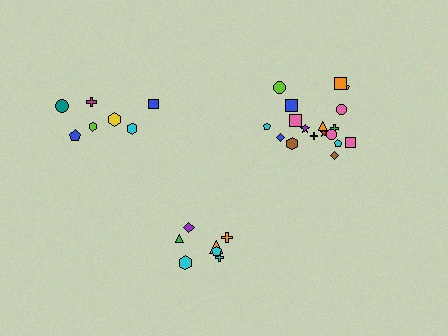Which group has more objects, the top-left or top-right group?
The top-right group.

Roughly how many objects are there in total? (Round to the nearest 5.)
Roughly 30 objects in total.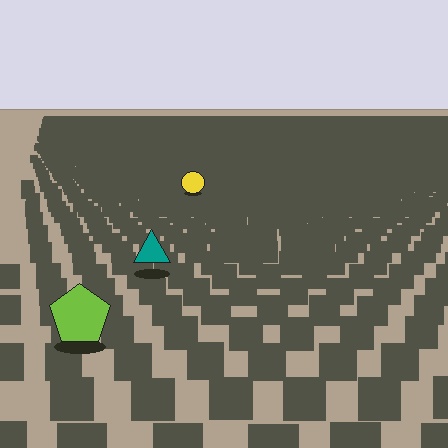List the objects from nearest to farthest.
From nearest to farthest: the lime pentagon, the teal triangle, the yellow circle.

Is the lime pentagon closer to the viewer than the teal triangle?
Yes. The lime pentagon is closer — you can tell from the texture gradient: the ground texture is coarser near it.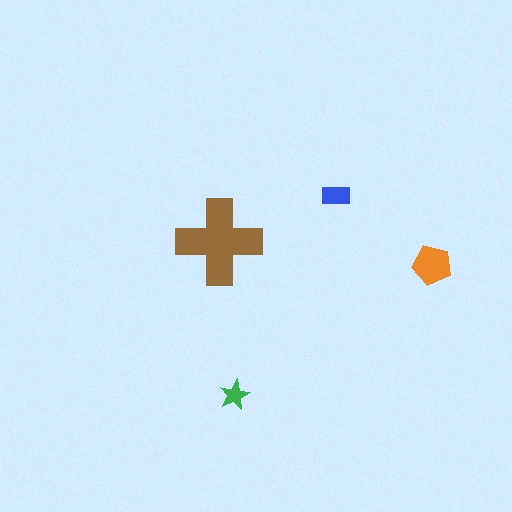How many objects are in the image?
There are 4 objects in the image.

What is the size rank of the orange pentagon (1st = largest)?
2nd.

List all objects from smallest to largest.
The green star, the blue rectangle, the orange pentagon, the brown cross.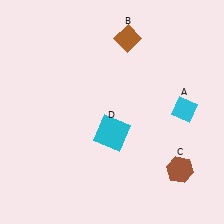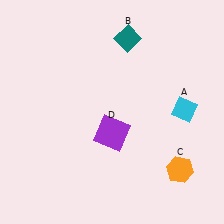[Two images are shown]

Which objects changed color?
B changed from brown to teal. C changed from brown to orange. D changed from cyan to purple.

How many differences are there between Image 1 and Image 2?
There are 3 differences between the two images.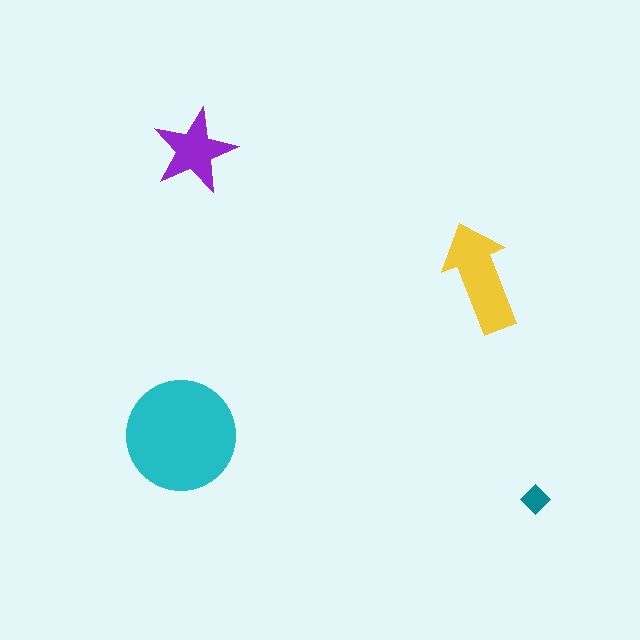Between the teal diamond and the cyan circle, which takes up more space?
The cyan circle.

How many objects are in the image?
There are 4 objects in the image.